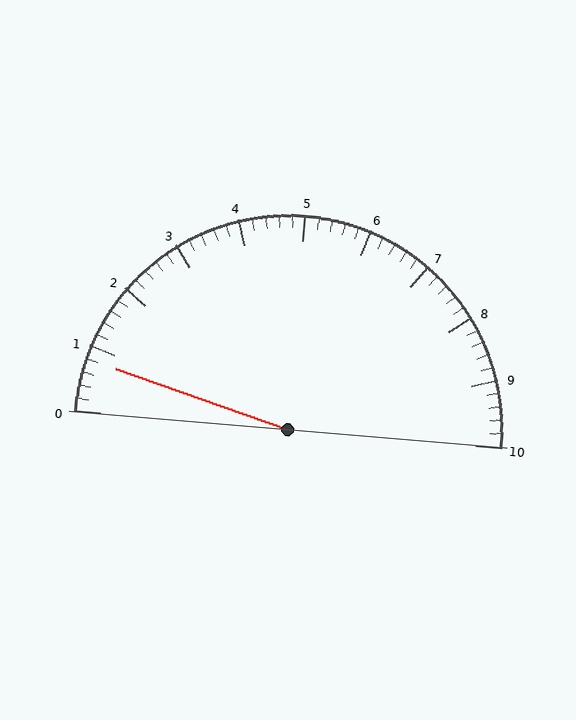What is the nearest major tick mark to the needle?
The nearest major tick mark is 1.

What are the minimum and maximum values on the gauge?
The gauge ranges from 0 to 10.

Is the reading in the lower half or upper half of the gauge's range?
The reading is in the lower half of the range (0 to 10).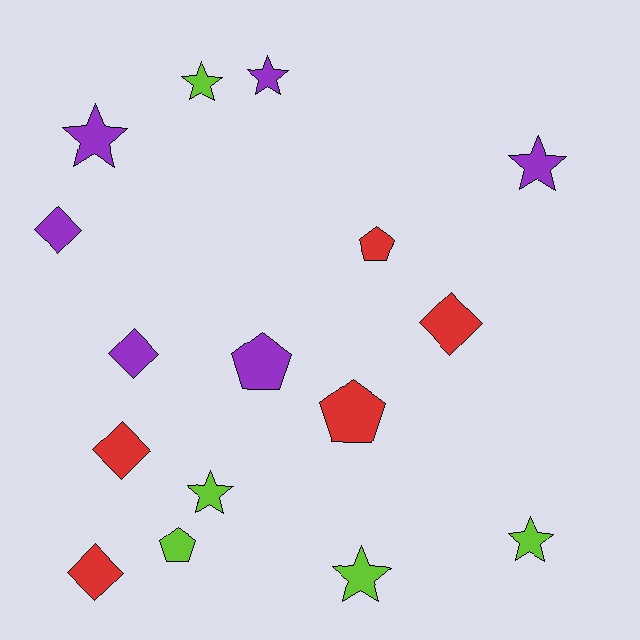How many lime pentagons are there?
There is 1 lime pentagon.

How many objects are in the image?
There are 16 objects.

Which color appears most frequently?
Purple, with 6 objects.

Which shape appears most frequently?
Star, with 7 objects.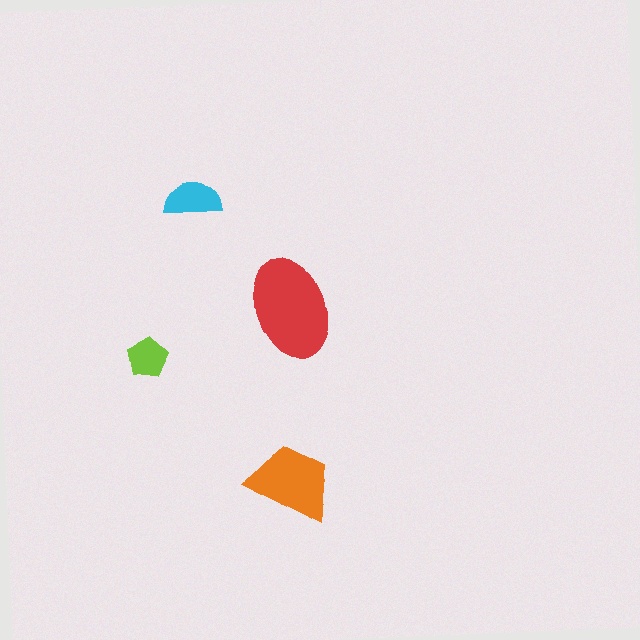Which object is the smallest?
The lime pentagon.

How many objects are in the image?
There are 4 objects in the image.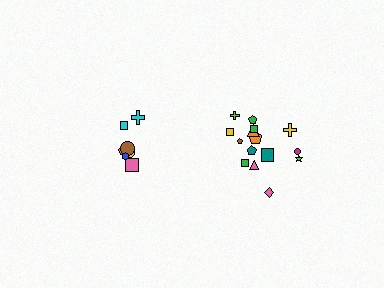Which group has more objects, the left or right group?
The right group.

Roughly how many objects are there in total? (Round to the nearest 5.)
Roughly 20 objects in total.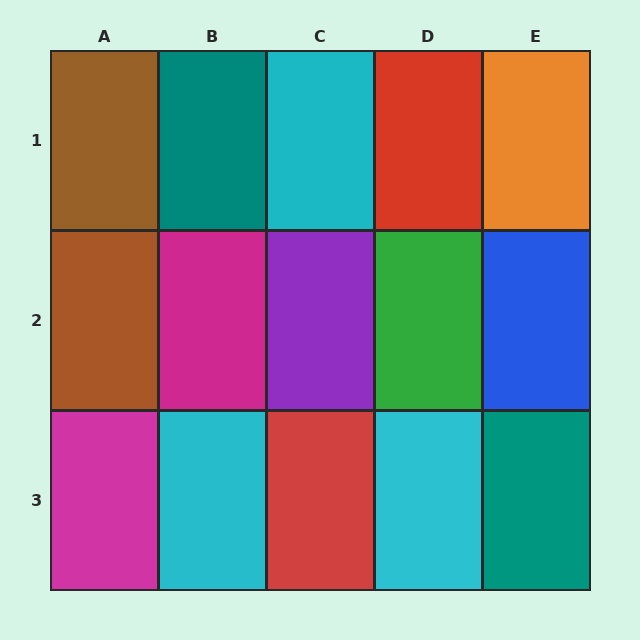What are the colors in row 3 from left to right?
Magenta, cyan, red, cyan, teal.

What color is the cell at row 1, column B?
Teal.